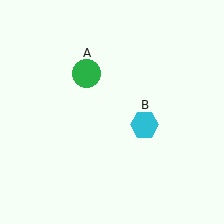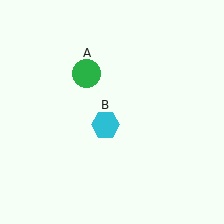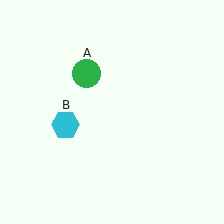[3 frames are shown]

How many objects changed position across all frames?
1 object changed position: cyan hexagon (object B).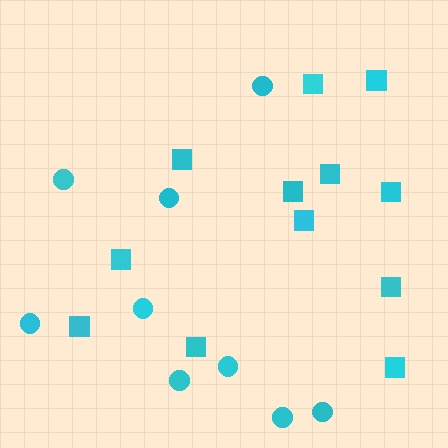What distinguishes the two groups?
There are 2 groups: one group of squares (12) and one group of circles (9).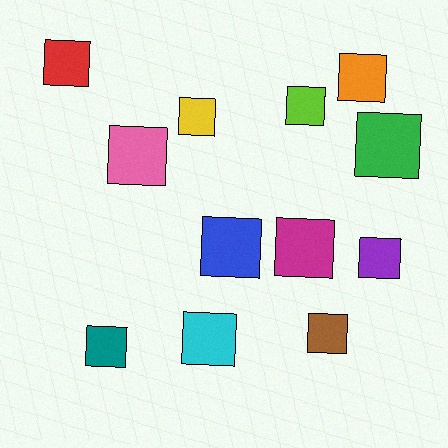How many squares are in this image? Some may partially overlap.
There are 12 squares.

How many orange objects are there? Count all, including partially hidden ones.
There is 1 orange object.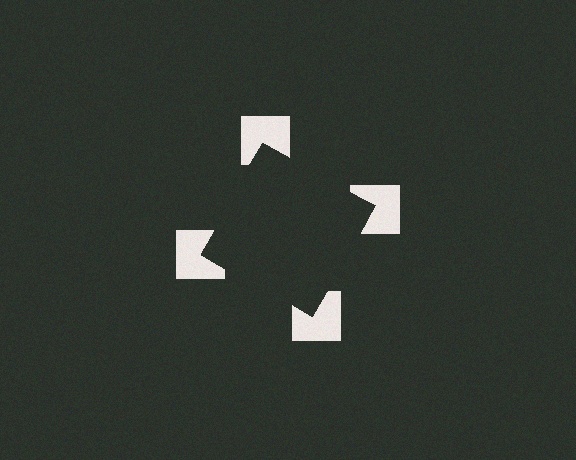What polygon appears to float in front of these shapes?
An illusory square — its edges are inferred from the aligned wedge cuts in the notched squares, not physically drawn.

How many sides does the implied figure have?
4 sides.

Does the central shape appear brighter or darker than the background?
It typically appears slightly darker than the background, even though no actual brightness change is drawn.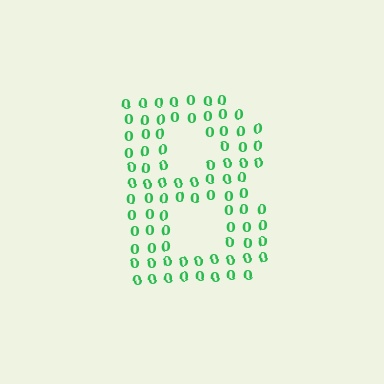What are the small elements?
The small elements are digit 0's.